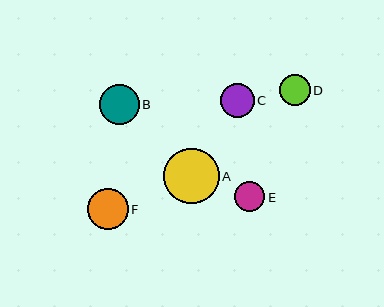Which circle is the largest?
Circle A is the largest with a size of approximately 55 pixels.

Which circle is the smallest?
Circle E is the smallest with a size of approximately 30 pixels.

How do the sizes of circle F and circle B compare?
Circle F and circle B are approximately the same size.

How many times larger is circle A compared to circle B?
Circle A is approximately 1.4 times the size of circle B.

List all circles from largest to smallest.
From largest to smallest: A, F, B, C, D, E.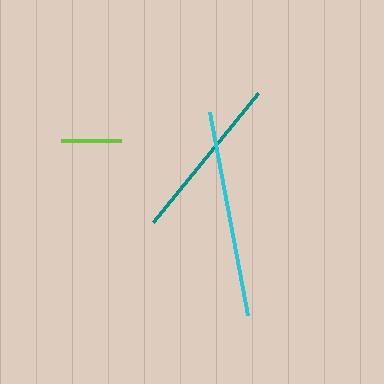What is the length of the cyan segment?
The cyan segment is approximately 206 pixels long.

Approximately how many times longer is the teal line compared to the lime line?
The teal line is approximately 2.8 times the length of the lime line.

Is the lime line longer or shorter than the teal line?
The teal line is longer than the lime line.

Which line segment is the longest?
The cyan line is the longest at approximately 206 pixels.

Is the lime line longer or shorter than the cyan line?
The cyan line is longer than the lime line.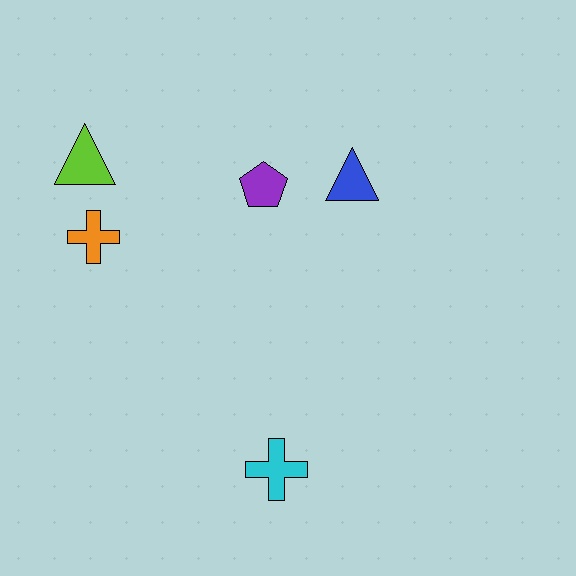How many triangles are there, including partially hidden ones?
There are 2 triangles.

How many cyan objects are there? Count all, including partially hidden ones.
There is 1 cyan object.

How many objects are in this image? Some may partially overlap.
There are 5 objects.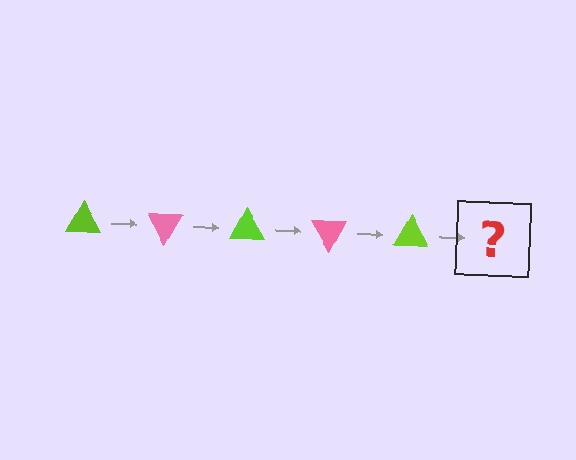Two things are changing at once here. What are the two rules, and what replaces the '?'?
The two rules are that it rotates 60 degrees each step and the color cycles through lime and pink. The '?' should be a pink triangle, rotated 300 degrees from the start.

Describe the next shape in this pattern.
It should be a pink triangle, rotated 300 degrees from the start.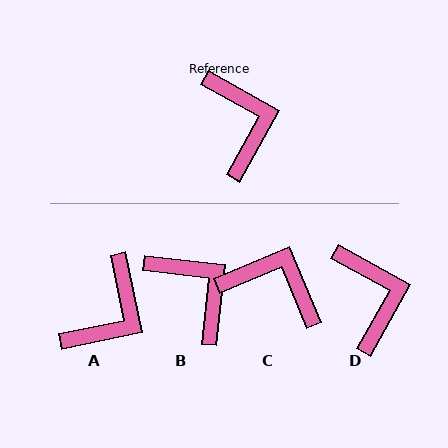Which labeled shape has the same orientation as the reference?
D.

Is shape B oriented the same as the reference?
No, it is off by about 23 degrees.